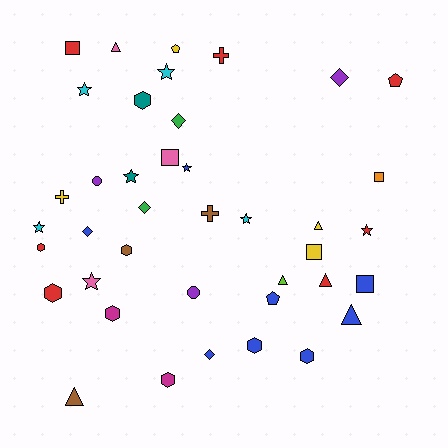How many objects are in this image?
There are 40 objects.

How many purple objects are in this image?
There are 3 purple objects.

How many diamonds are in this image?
There are 5 diamonds.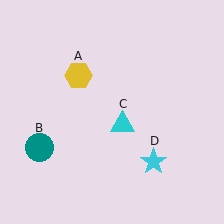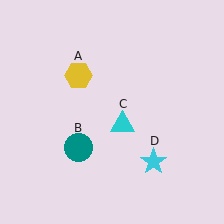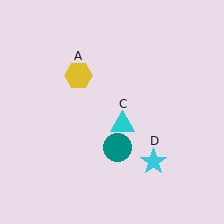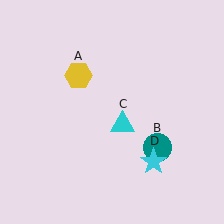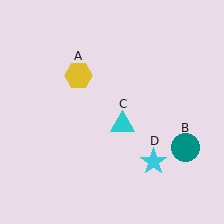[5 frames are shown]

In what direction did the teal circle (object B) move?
The teal circle (object B) moved right.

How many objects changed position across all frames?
1 object changed position: teal circle (object B).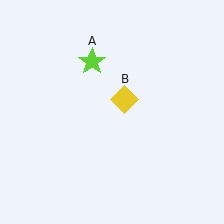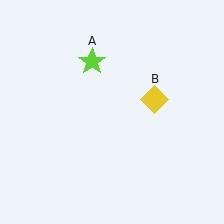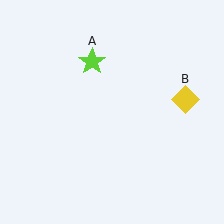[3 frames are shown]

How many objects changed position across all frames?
1 object changed position: yellow diamond (object B).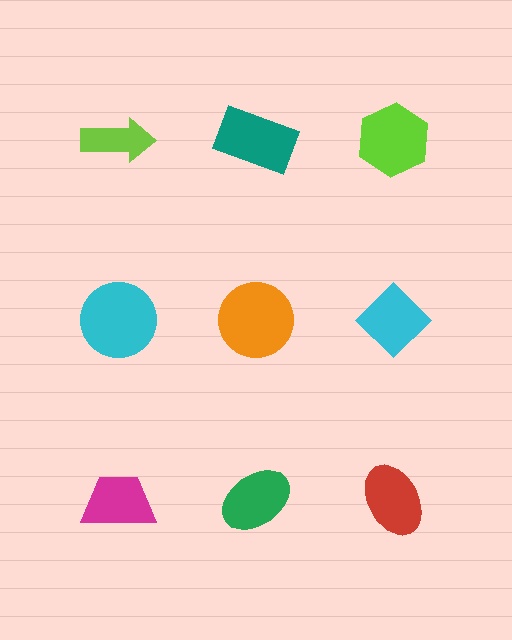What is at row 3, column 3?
A red ellipse.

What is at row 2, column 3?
A cyan diamond.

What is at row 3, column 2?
A green ellipse.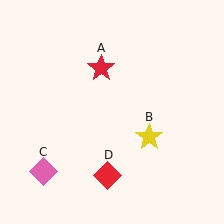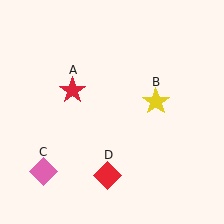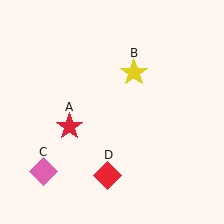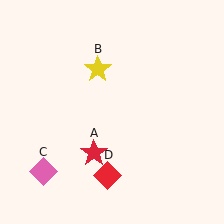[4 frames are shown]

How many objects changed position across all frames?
2 objects changed position: red star (object A), yellow star (object B).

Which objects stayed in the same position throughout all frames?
Pink diamond (object C) and red diamond (object D) remained stationary.